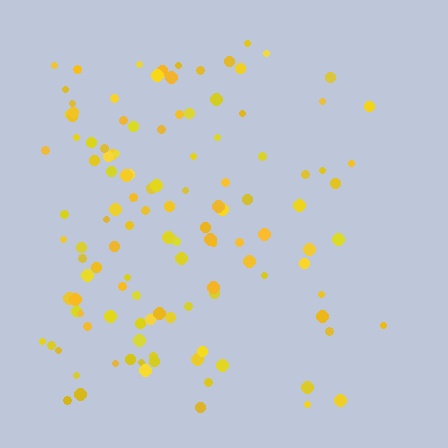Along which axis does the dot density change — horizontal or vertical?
Horizontal.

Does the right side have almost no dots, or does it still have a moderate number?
Still a moderate number, just noticeably fewer than the left.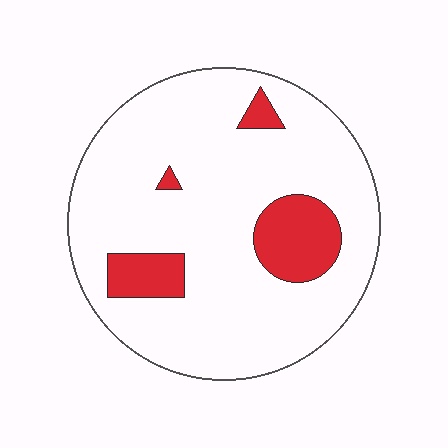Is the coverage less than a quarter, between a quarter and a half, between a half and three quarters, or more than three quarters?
Less than a quarter.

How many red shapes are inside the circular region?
4.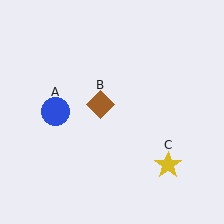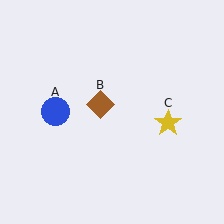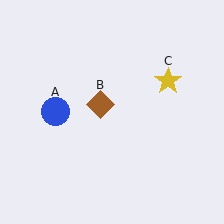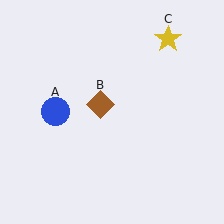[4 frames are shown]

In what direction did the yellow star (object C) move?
The yellow star (object C) moved up.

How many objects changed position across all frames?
1 object changed position: yellow star (object C).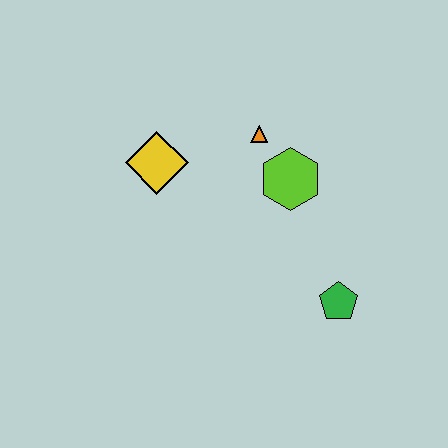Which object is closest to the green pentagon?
The lime hexagon is closest to the green pentagon.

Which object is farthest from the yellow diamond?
The green pentagon is farthest from the yellow diamond.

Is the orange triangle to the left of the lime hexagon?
Yes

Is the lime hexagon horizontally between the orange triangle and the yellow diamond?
No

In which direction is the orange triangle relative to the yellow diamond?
The orange triangle is to the right of the yellow diamond.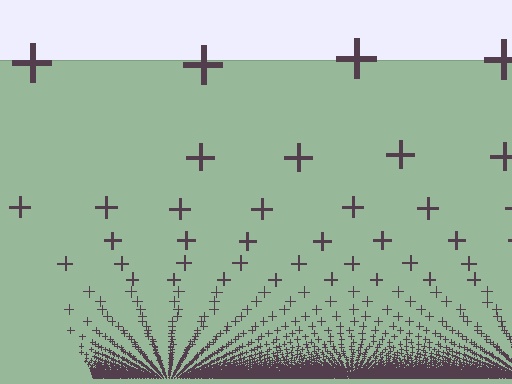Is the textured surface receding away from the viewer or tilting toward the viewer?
The surface appears to tilt toward the viewer. Texture elements get larger and sparser toward the top.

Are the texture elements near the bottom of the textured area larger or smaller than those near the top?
Smaller. The gradient is inverted — elements near the bottom are smaller and denser.